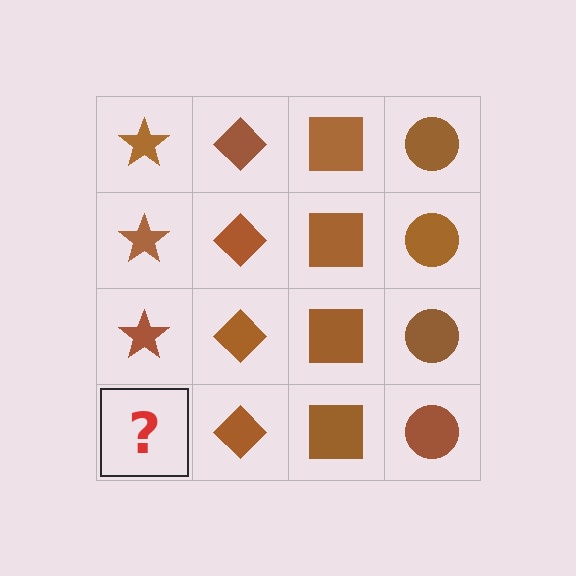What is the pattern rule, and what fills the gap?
The rule is that each column has a consistent shape. The gap should be filled with a brown star.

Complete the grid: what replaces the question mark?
The question mark should be replaced with a brown star.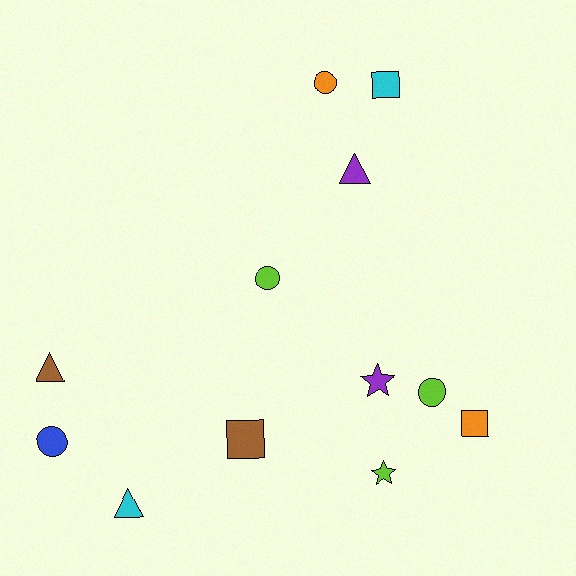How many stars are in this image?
There are 2 stars.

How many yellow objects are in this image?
There are no yellow objects.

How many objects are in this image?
There are 12 objects.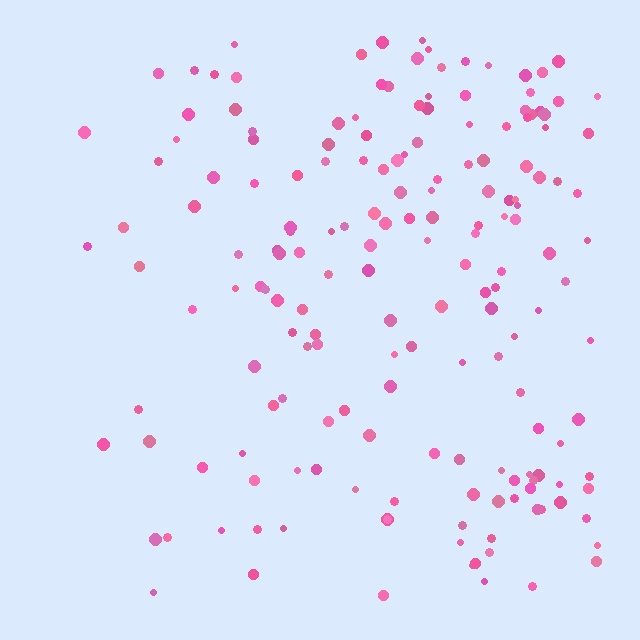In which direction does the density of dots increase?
From left to right, with the right side densest.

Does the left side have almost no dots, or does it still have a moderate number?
Still a moderate number, just noticeably fewer than the right.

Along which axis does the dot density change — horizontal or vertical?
Horizontal.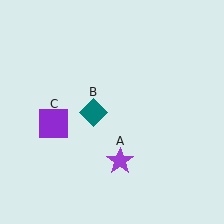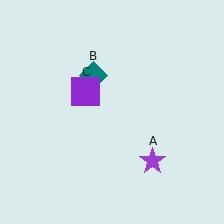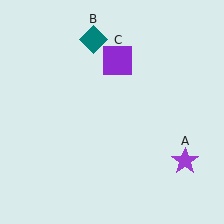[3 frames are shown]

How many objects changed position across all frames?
3 objects changed position: purple star (object A), teal diamond (object B), purple square (object C).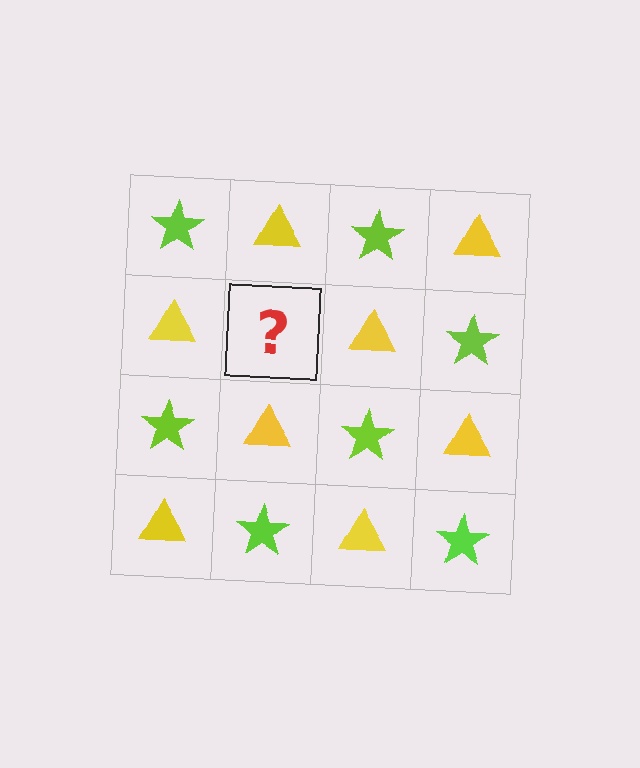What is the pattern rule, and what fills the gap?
The rule is that it alternates lime star and yellow triangle in a checkerboard pattern. The gap should be filled with a lime star.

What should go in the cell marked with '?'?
The missing cell should contain a lime star.